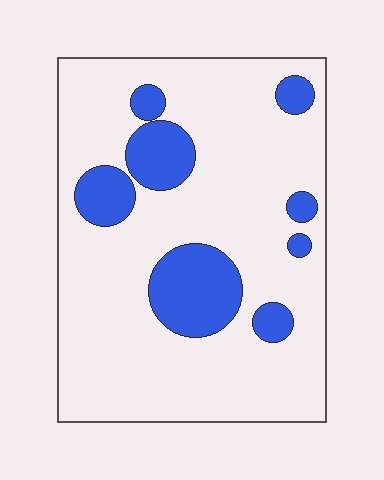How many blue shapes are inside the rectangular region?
8.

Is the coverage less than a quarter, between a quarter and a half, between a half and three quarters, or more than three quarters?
Less than a quarter.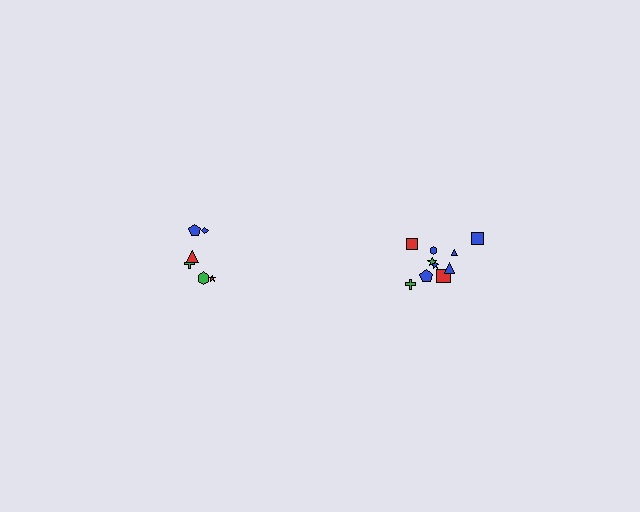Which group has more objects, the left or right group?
The right group.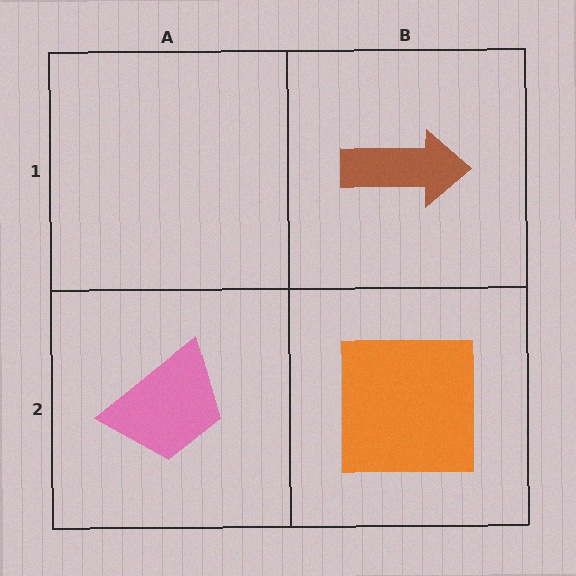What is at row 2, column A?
A pink trapezoid.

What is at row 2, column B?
An orange square.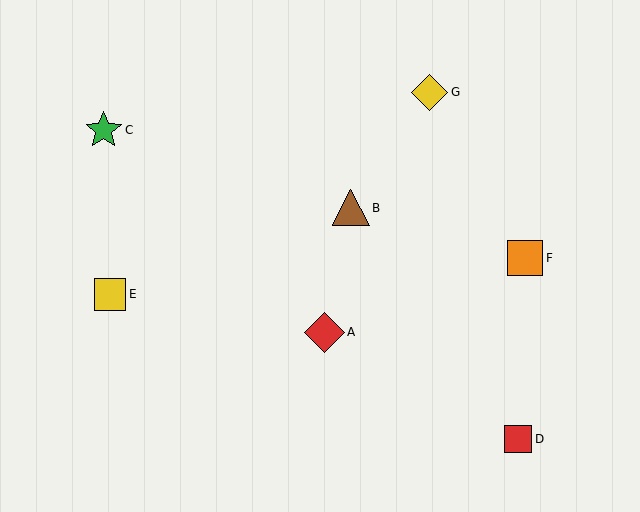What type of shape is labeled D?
Shape D is a red square.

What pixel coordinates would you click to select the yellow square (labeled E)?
Click at (110, 294) to select the yellow square E.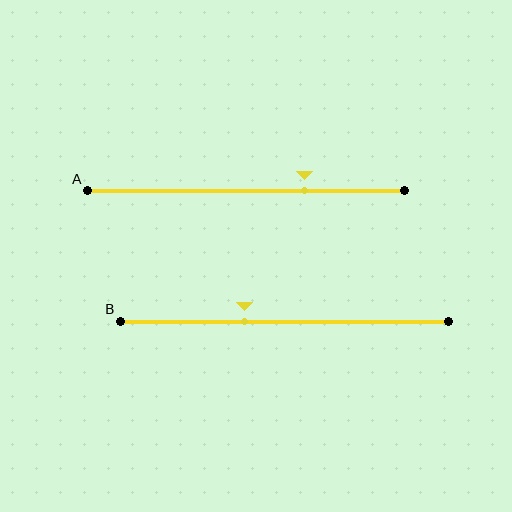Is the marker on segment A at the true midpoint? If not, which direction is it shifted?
No, the marker on segment A is shifted to the right by about 18% of the segment length.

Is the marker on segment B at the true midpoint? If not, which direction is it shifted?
No, the marker on segment B is shifted to the left by about 12% of the segment length.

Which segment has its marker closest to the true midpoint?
Segment B has its marker closest to the true midpoint.